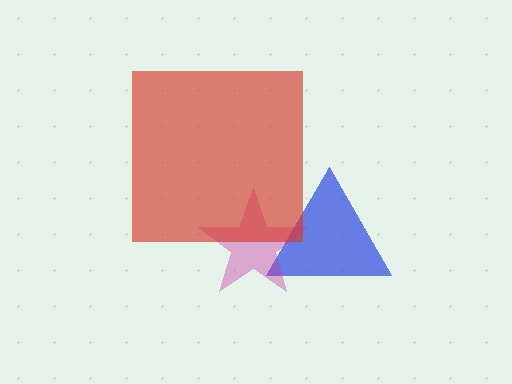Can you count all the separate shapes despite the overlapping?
Yes, there are 3 separate shapes.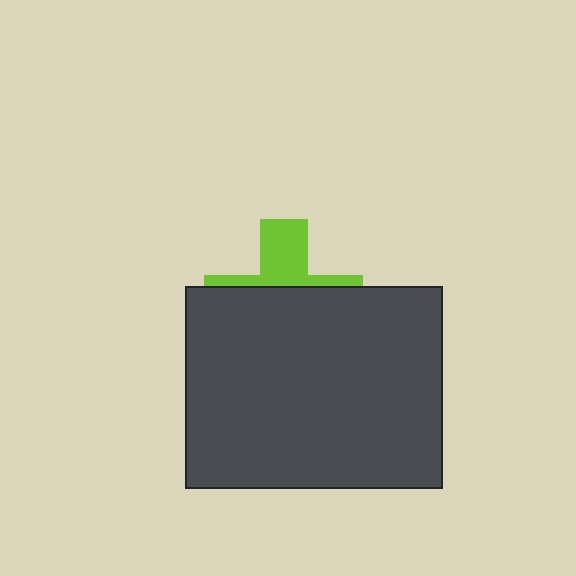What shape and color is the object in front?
The object in front is a dark gray rectangle.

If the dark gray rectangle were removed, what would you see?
You would see the complete lime cross.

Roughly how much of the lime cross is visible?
A small part of it is visible (roughly 33%).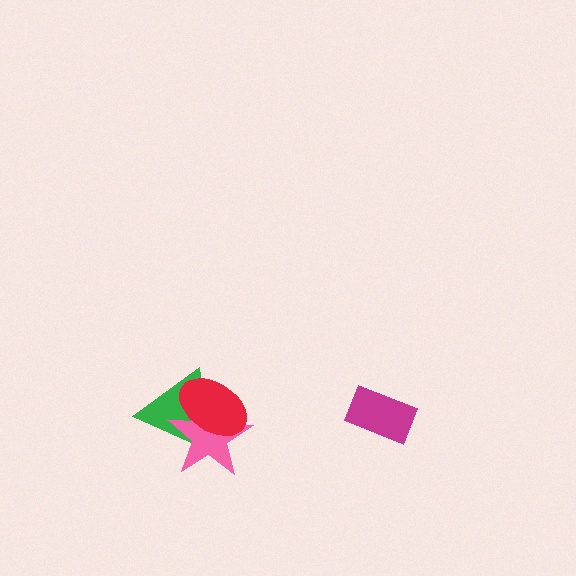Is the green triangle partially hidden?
Yes, it is partially covered by another shape.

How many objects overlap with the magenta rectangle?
0 objects overlap with the magenta rectangle.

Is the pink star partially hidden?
Yes, it is partially covered by another shape.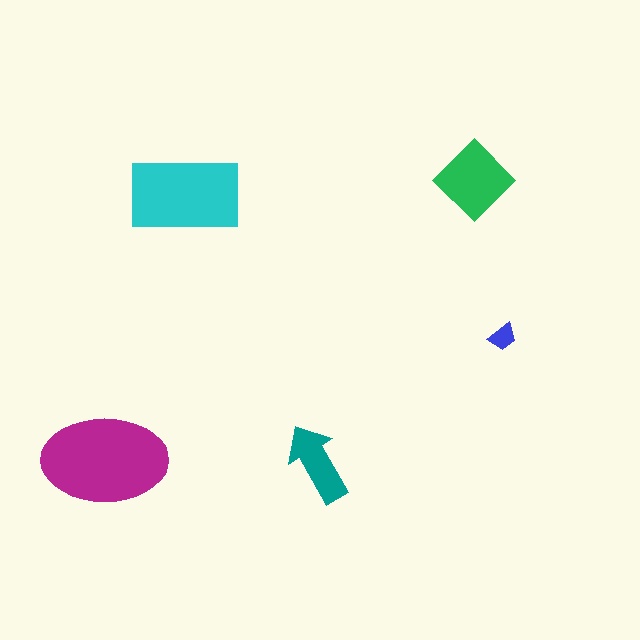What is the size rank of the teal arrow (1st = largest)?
4th.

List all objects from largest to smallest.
The magenta ellipse, the cyan rectangle, the green diamond, the teal arrow, the blue trapezoid.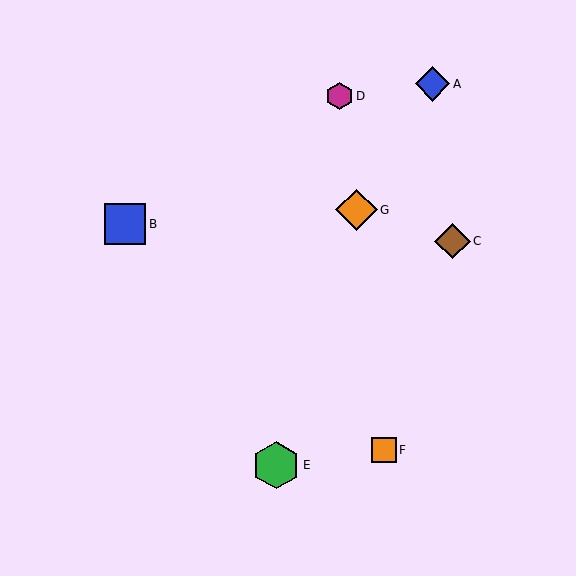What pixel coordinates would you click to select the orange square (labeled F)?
Click at (384, 450) to select the orange square F.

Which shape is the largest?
The green hexagon (labeled E) is the largest.